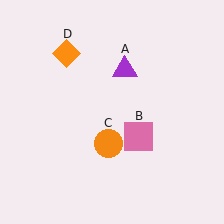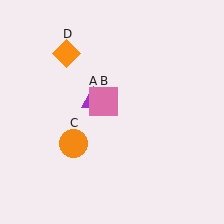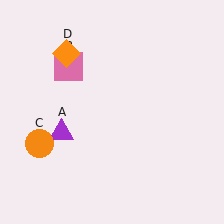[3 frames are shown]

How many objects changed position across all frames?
3 objects changed position: purple triangle (object A), pink square (object B), orange circle (object C).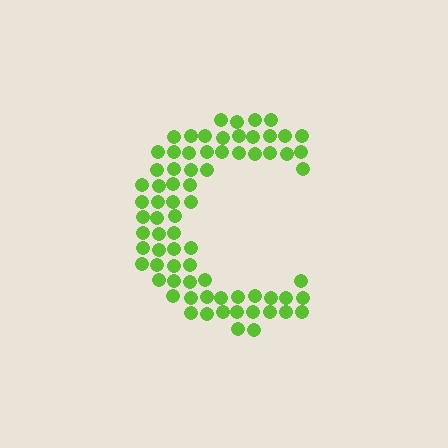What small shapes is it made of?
It is made of small circles.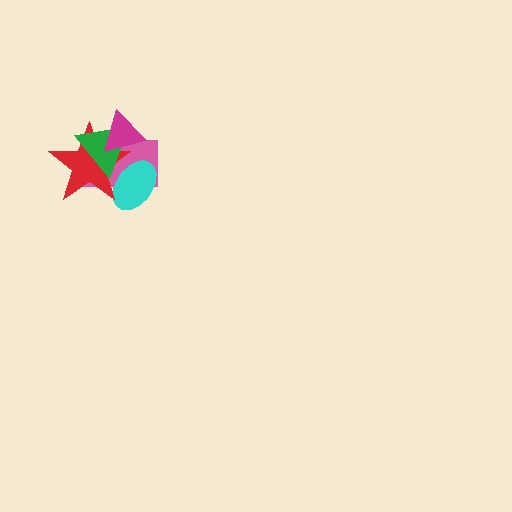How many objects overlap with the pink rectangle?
4 objects overlap with the pink rectangle.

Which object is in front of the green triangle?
The magenta triangle is in front of the green triangle.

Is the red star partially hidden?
Yes, it is partially covered by another shape.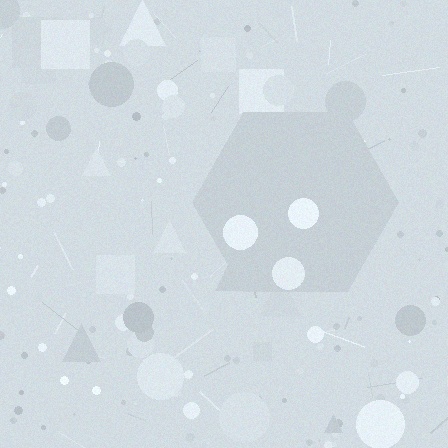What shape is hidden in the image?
A hexagon is hidden in the image.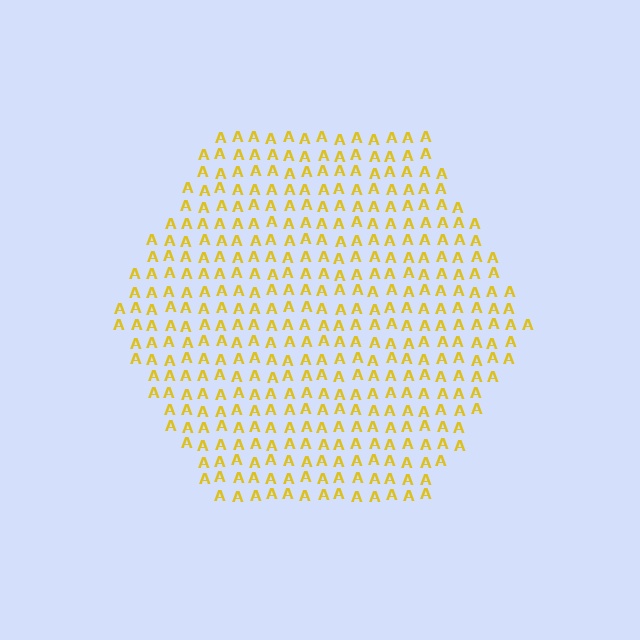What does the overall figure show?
The overall figure shows a hexagon.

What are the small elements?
The small elements are letter A's.